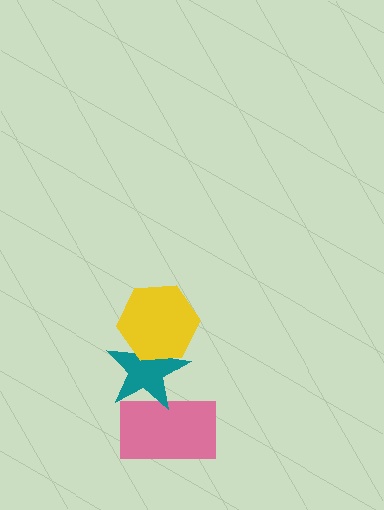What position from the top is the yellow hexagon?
The yellow hexagon is 1st from the top.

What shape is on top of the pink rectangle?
The teal star is on top of the pink rectangle.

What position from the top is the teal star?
The teal star is 2nd from the top.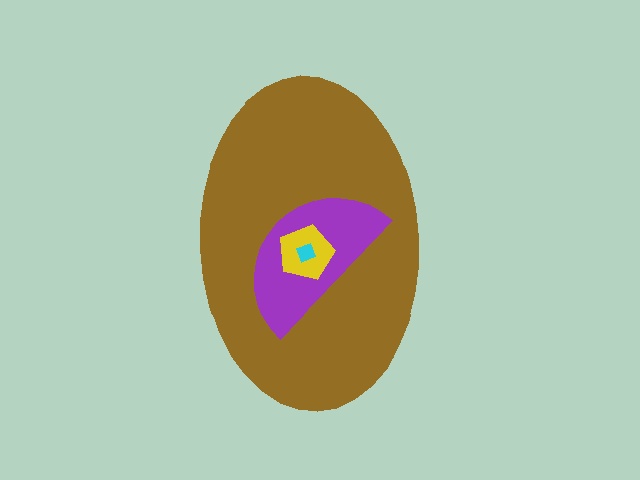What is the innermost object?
The cyan square.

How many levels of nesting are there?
4.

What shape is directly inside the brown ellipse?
The purple semicircle.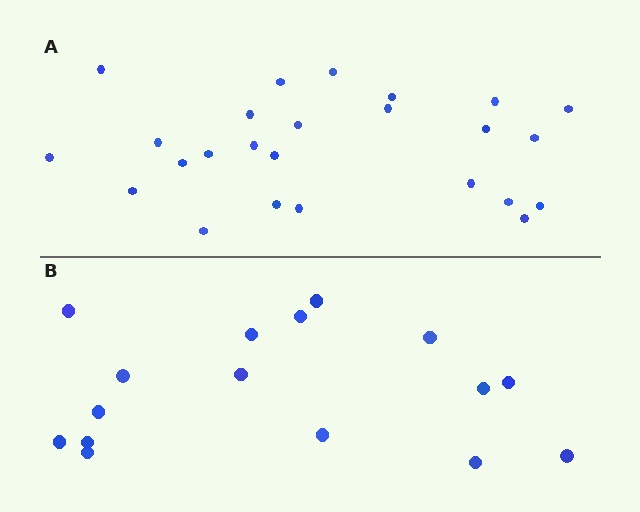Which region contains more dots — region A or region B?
Region A (the top region) has more dots.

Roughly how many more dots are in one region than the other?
Region A has roughly 8 or so more dots than region B.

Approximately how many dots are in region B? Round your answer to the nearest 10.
About 20 dots. (The exact count is 16, which rounds to 20.)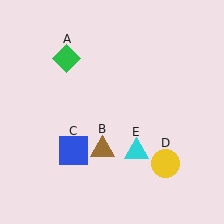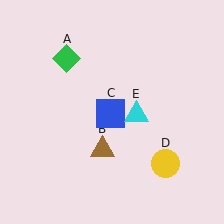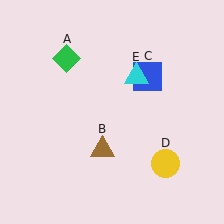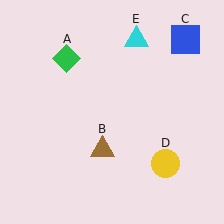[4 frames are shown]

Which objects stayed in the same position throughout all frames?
Green diamond (object A) and brown triangle (object B) and yellow circle (object D) remained stationary.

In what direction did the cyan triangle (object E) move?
The cyan triangle (object E) moved up.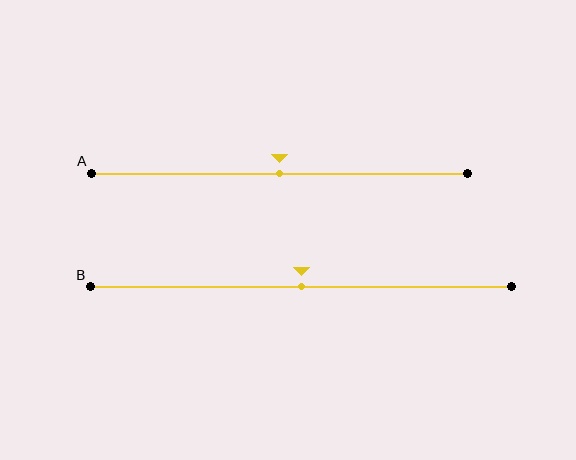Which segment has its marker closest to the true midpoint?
Segment A has its marker closest to the true midpoint.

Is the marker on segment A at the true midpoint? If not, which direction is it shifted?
Yes, the marker on segment A is at the true midpoint.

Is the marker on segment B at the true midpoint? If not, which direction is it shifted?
Yes, the marker on segment B is at the true midpoint.